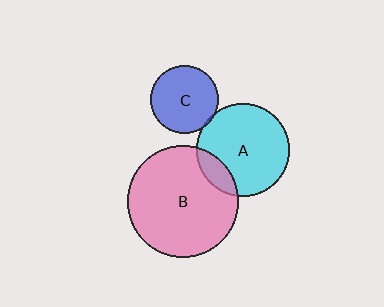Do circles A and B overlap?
Yes.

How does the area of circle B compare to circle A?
Approximately 1.5 times.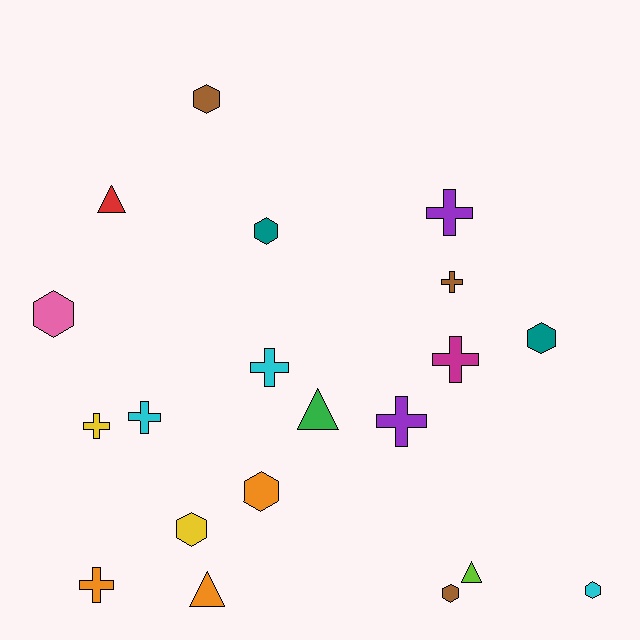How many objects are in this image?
There are 20 objects.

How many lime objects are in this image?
There is 1 lime object.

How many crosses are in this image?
There are 8 crosses.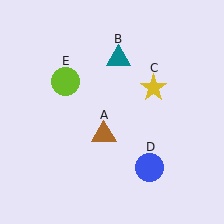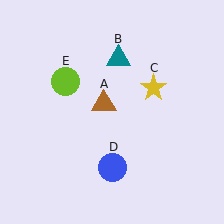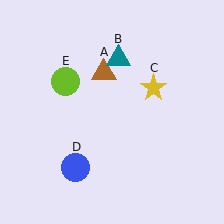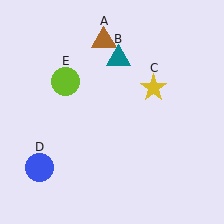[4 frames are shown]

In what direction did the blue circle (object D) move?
The blue circle (object D) moved left.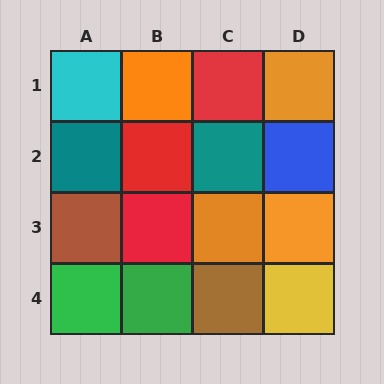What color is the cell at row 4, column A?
Green.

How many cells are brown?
2 cells are brown.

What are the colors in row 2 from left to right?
Teal, red, teal, blue.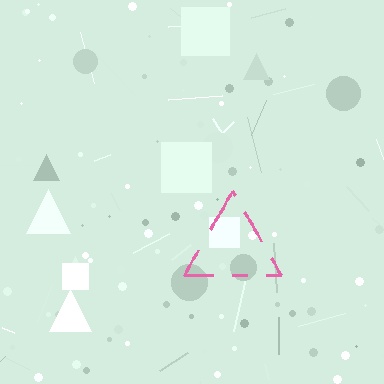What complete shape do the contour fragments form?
The contour fragments form a triangle.